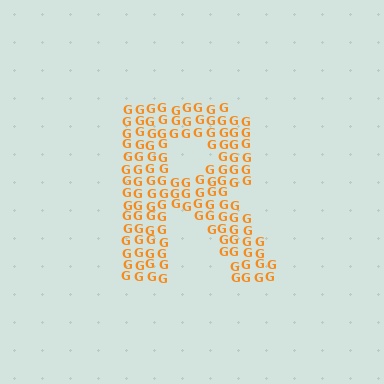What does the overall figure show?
The overall figure shows the letter R.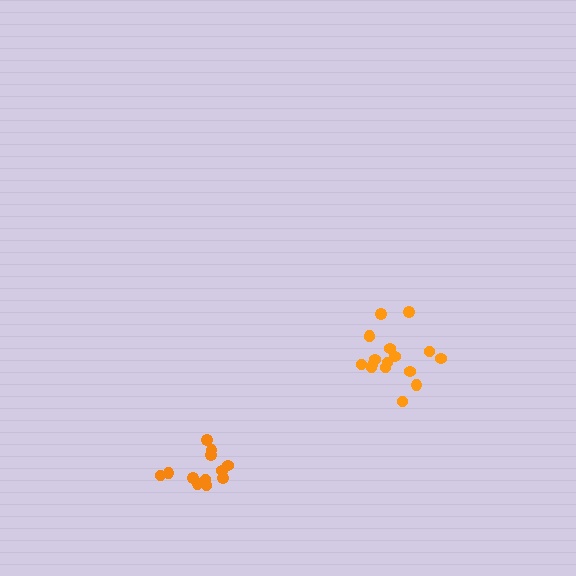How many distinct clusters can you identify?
There are 2 distinct clusters.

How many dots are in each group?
Group 1: 12 dots, Group 2: 17 dots (29 total).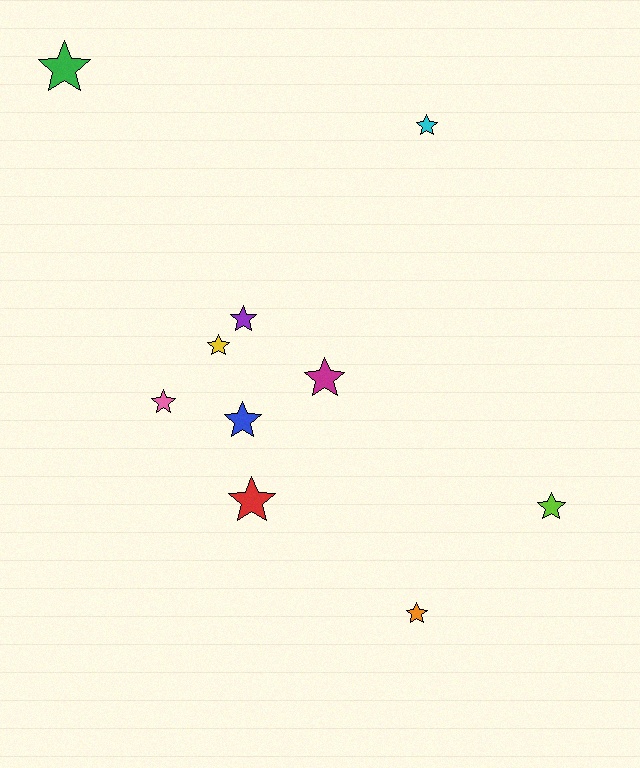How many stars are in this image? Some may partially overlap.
There are 10 stars.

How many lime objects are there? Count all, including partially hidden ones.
There is 1 lime object.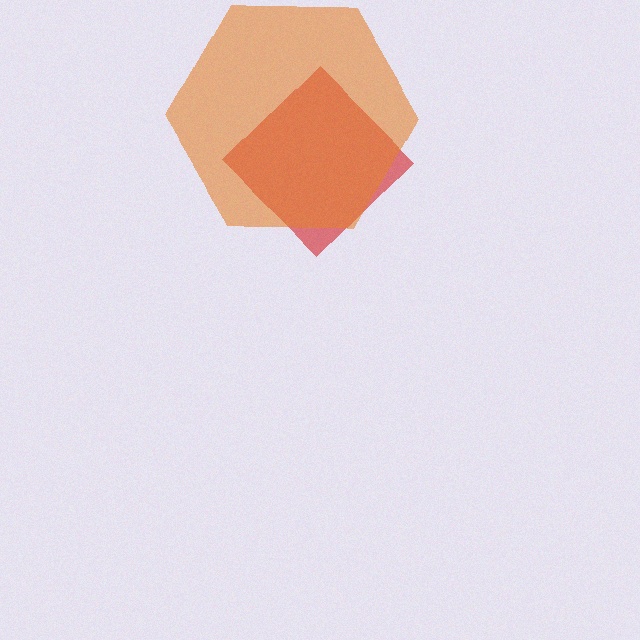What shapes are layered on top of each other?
The layered shapes are: a red diamond, an orange hexagon.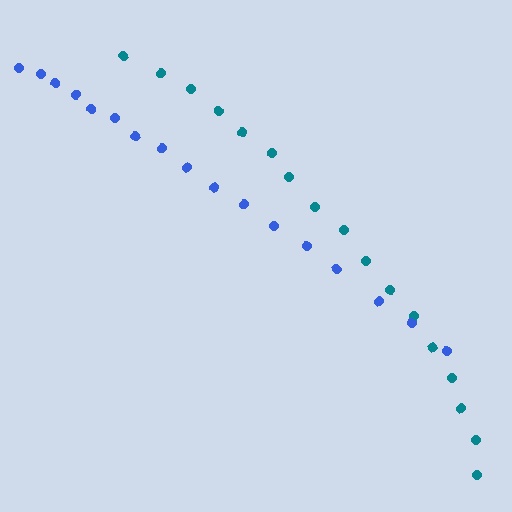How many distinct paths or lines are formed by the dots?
There are 2 distinct paths.